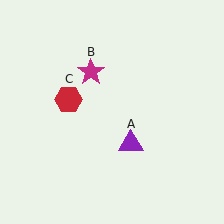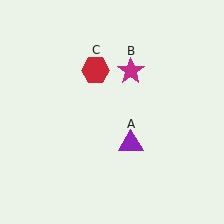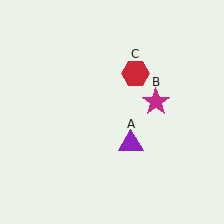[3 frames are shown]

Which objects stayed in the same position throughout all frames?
Purple triangle (object A) remained stationary.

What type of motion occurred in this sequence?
The magenta star (object B), red hexagon (object C) rotated clockwise around the center of the scene.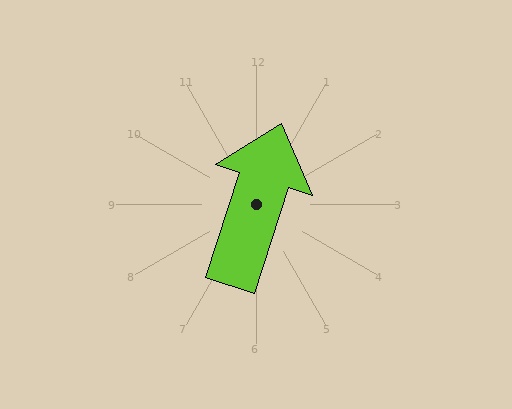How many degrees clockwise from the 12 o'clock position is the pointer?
Approximately 18 degrees.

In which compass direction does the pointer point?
North.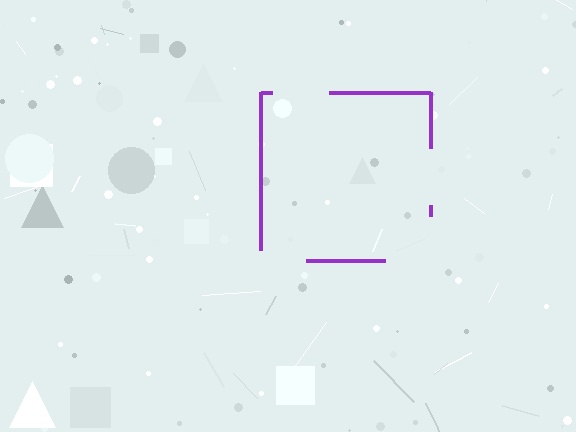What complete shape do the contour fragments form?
The contour fragments form a square.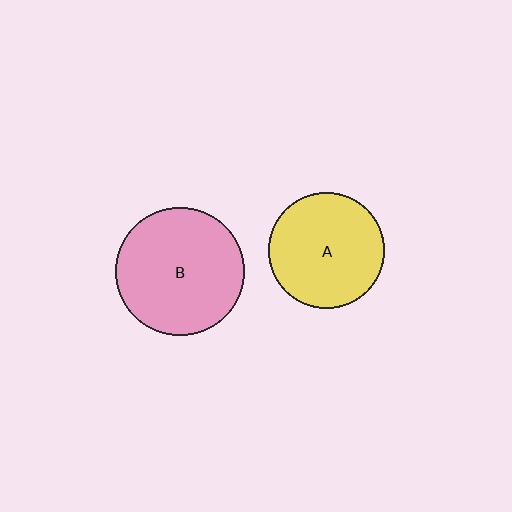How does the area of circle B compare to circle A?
Approximately 1.2 times.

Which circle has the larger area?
Circle B (pink).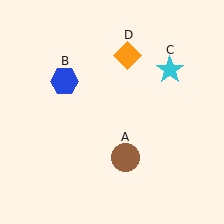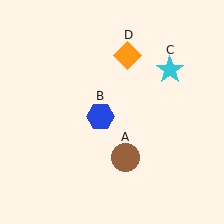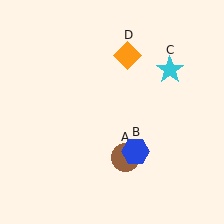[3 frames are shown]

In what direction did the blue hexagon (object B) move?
The blue hexagon (object B) moved down and to the right.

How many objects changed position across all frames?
1 object changed position: blue hexagon (object B).